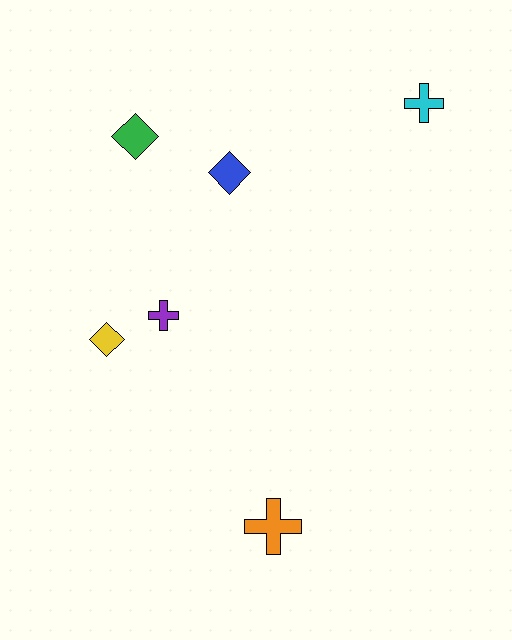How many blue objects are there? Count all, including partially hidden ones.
There is 1 blue object.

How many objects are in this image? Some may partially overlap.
There are 6 objects.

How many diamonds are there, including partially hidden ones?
There are 3 diamonds.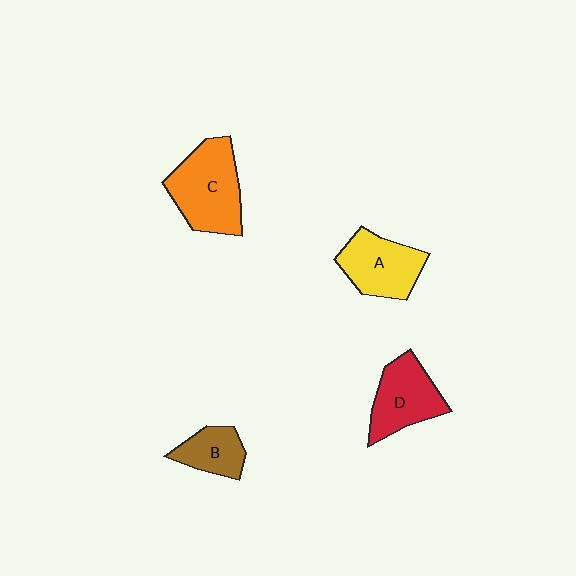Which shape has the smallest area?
Shape B (brown).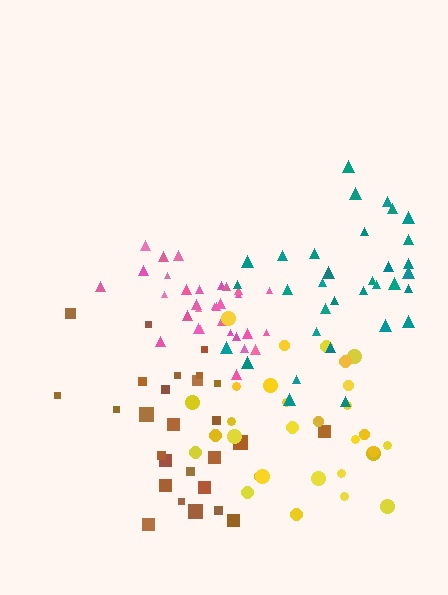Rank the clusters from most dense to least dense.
pink, brown, teal, yellow.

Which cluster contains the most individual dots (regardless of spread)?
Teal (33).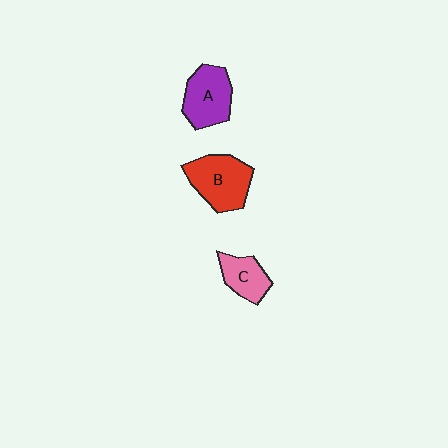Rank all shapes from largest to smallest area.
From largest to smallest: B (red), A (purple), C (pink).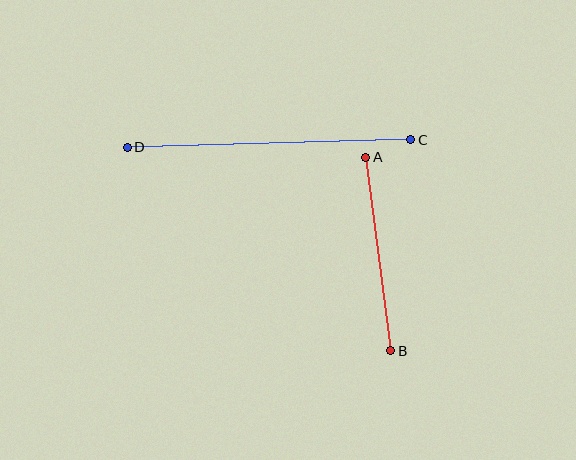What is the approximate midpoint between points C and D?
The midpoint is at approximately (269, 143) pixels.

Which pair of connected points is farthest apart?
Points C and D are farthest apart.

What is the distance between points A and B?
The distance is approximately 195 pixels.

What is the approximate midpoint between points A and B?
The midpoint is at approximately (378, 254) pixels.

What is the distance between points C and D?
The distance is approximately 283 pixels.